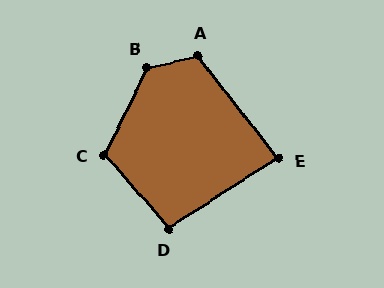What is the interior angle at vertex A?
Approximately 115 degrees (obtuse).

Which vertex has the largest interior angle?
B, at approximately 130 degrees.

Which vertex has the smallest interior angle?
E, at approximately 84 degrees.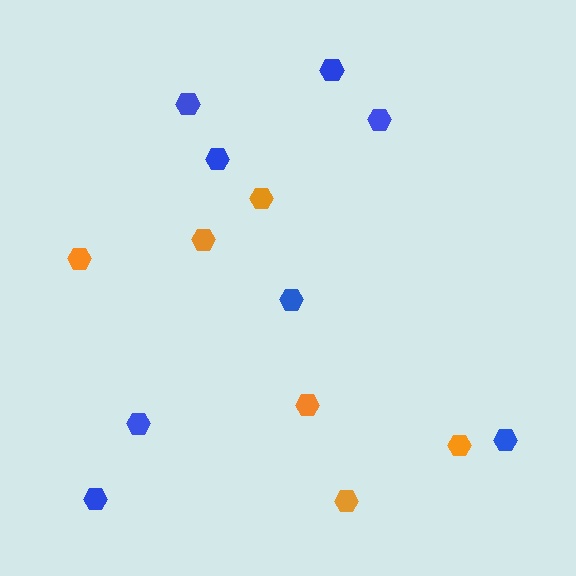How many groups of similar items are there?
There are 2 groups: one group of orange hexagons (6) and one group of blue hexagons (8).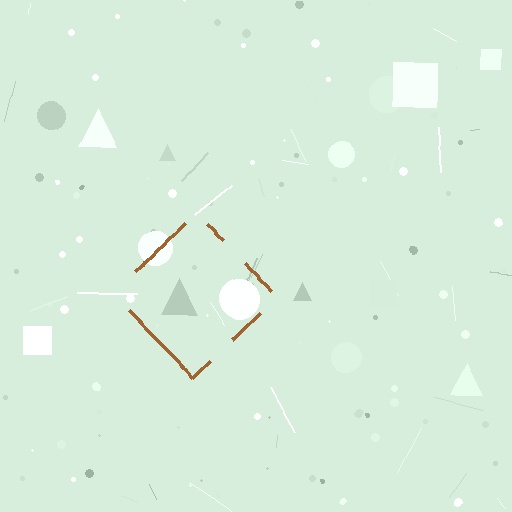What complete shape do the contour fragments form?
The contour fragments form a diamond.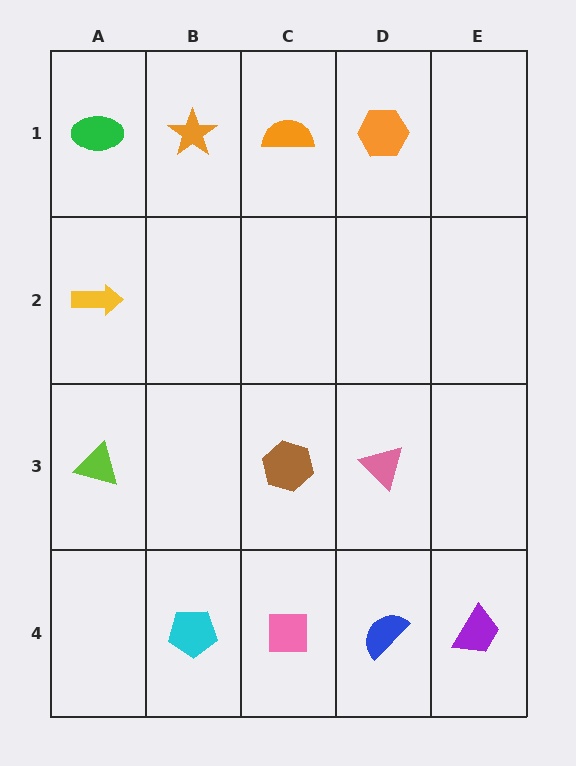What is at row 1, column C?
An orange semicircle.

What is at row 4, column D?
A blue semicircle.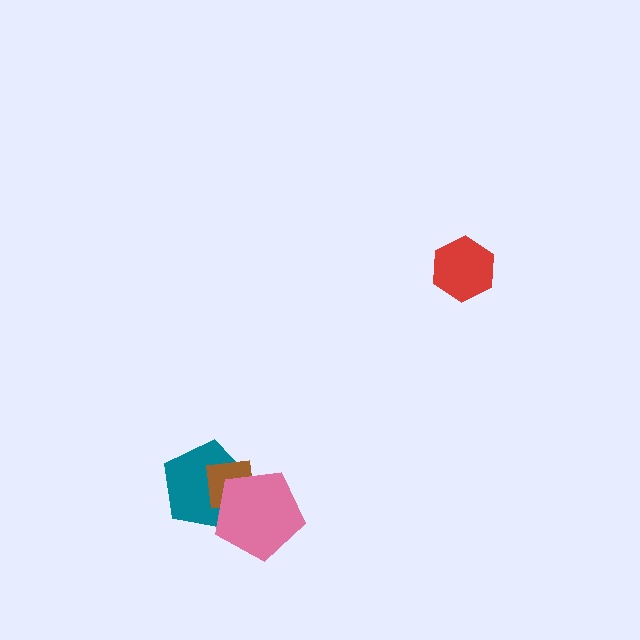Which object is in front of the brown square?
The pink pentagon is in front of the brown square.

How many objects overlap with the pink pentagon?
2 objects overlap with the pink pentagon.